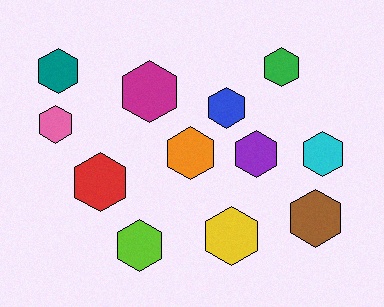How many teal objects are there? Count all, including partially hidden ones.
There is 1 teal object.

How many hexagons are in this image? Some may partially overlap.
There are 12 hexagons.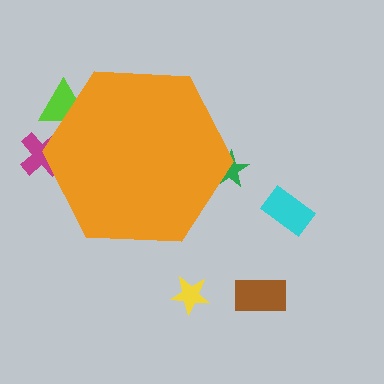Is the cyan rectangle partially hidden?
No, the cyan rectangle is fully visible.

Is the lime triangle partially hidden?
Yes, the lime triangle is partially hidden behind the orange hexagon.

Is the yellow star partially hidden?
No, the yellow star is fully visible.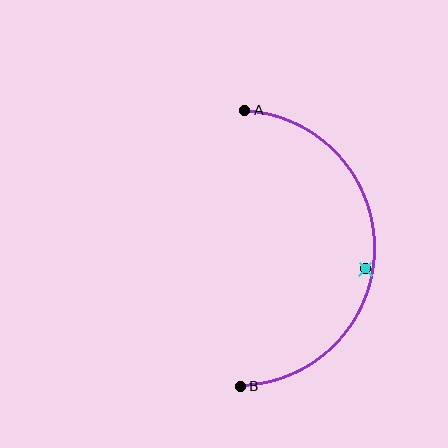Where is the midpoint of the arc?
The arc midpoint is the point on the curve farthest from the straight line joining A and B. It sits to the right of that line.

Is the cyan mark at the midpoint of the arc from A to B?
No — the cyan mark does not lie on the arc at all. It sits slightly inside the curve.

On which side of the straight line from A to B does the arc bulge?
The arc bulges to the right of the straight line connecting A and B.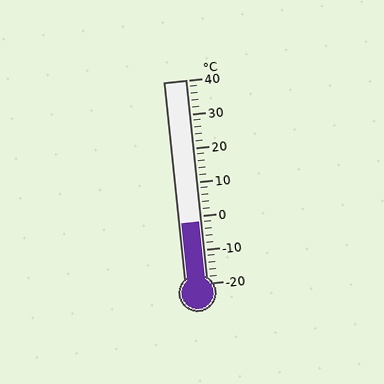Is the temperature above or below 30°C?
The temperature is below 30°C.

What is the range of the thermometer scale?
The thermometer scale ranges from -20°C to 40°C.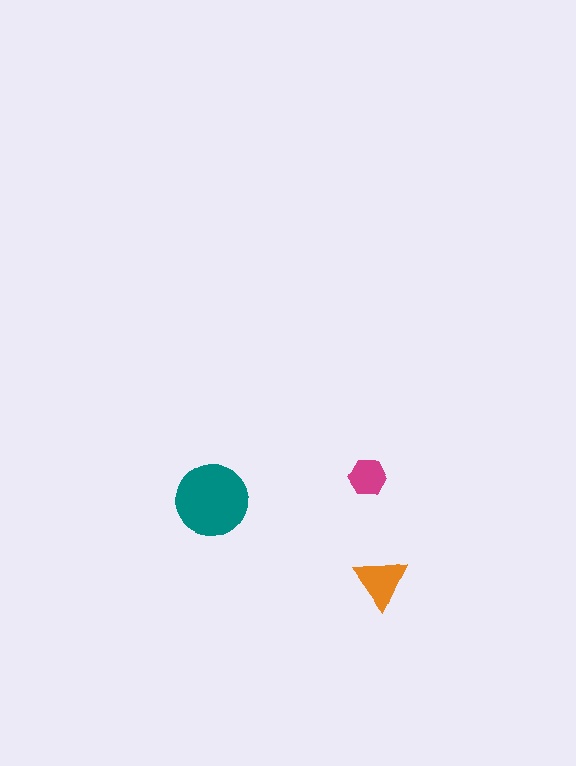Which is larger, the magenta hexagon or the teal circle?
The teal circle.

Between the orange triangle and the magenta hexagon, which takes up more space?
The orange triangle.